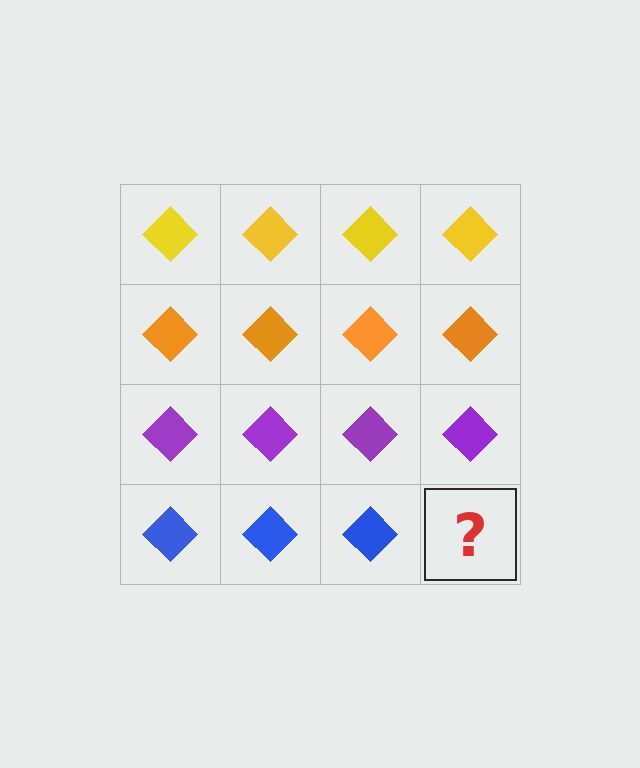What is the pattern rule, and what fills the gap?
The rule is that each row has a consistent color. The gap should be filled with a blue diamond.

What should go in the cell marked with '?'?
The missing cell should contain a blue diamond.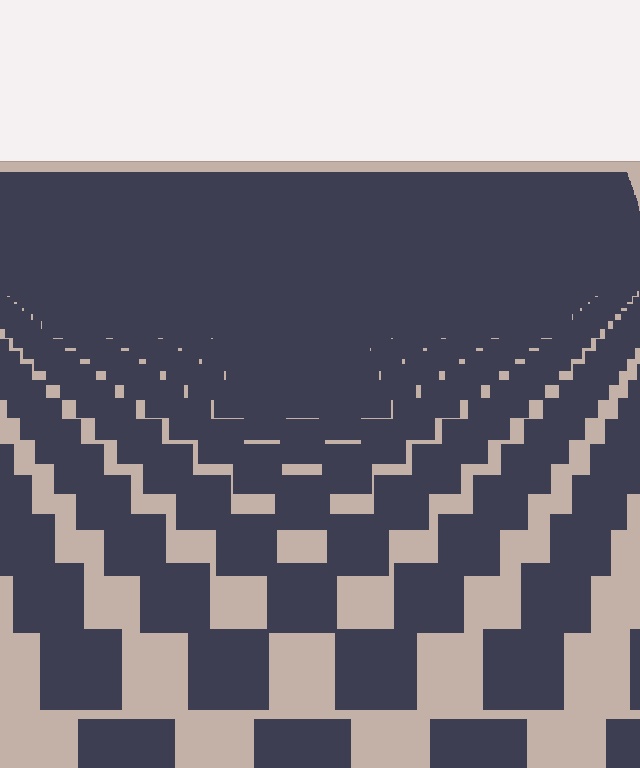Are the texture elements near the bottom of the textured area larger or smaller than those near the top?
Larger. Near the bottom, elements are closer to the viewer and appear at a bigger on-screen size.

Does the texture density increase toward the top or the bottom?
Density increases toward the top.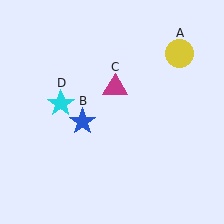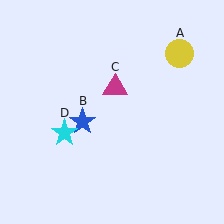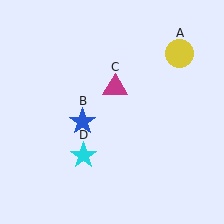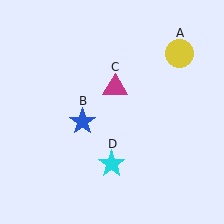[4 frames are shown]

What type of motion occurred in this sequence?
The cyan star (object D) rotated counterclockwise around the center of the scene.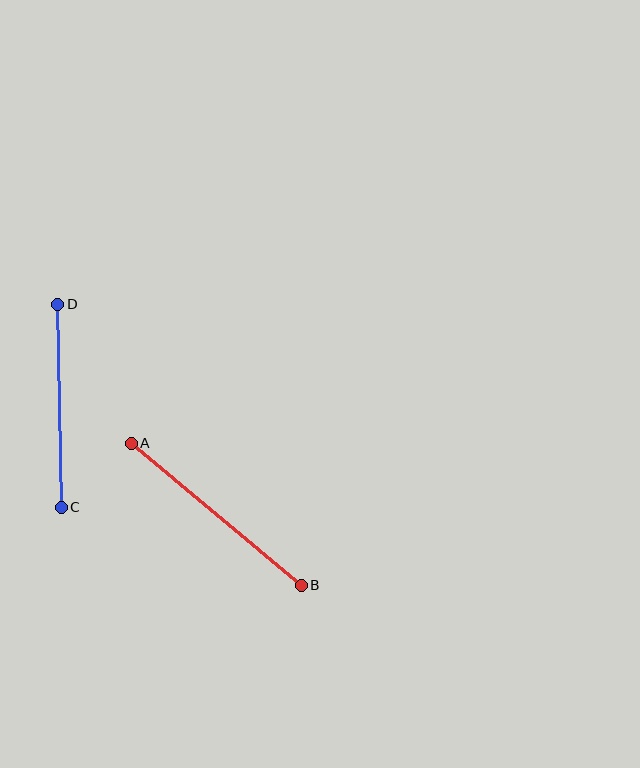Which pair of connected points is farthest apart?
Points A and B are farthest apart.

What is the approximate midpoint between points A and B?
The midpoint is at approximately (216, 514) pixels.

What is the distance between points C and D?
The distance is approximately 203 pixels.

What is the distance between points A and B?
The distance is approximately 222 pixels.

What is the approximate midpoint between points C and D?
The midpoint is at approximately (60, 406) pixels.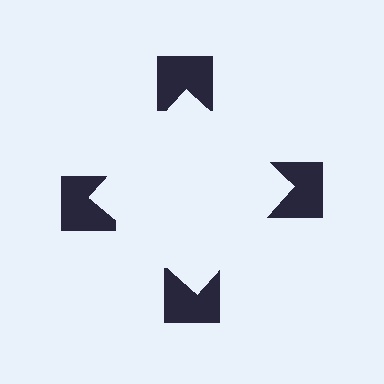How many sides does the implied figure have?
4 sides.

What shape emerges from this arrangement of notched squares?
An illusory square — its edges are inferred from the aligned wedge cuts in the notched squares, not physically drawn.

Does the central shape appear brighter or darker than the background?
It typically appears slightly brighter than the background, even though no actual brightness change is drawn.